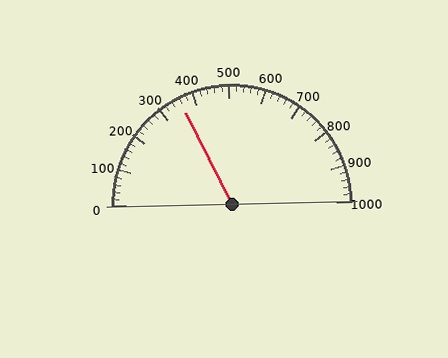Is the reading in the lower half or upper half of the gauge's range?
The reading is in the lower half of the range (0 to 1000).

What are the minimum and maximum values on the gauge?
The gauge ranges from 0 to 1000.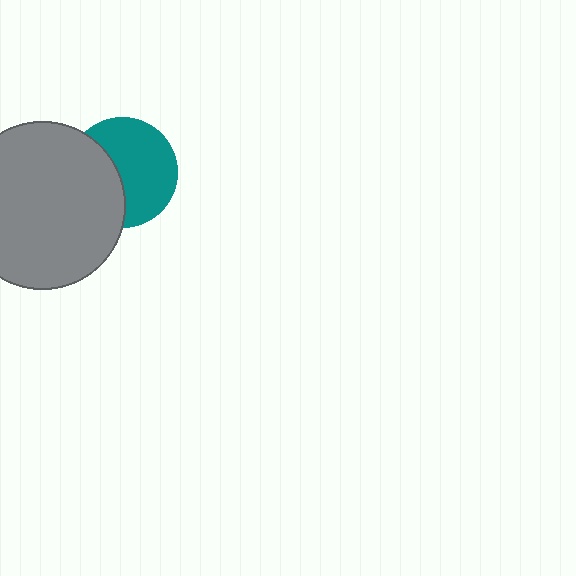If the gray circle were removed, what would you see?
You would see the complete teal circle.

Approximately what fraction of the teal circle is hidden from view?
Roughly 40% of the teal circle is hidden behind the gray circle.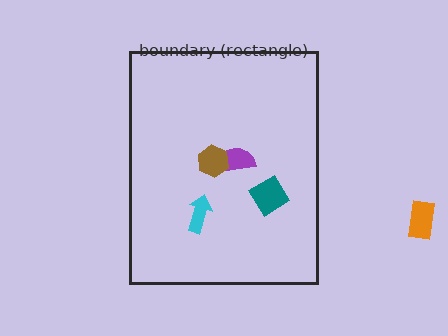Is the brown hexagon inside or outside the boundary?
Inside.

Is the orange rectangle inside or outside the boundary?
Outside.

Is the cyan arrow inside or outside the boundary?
Inside.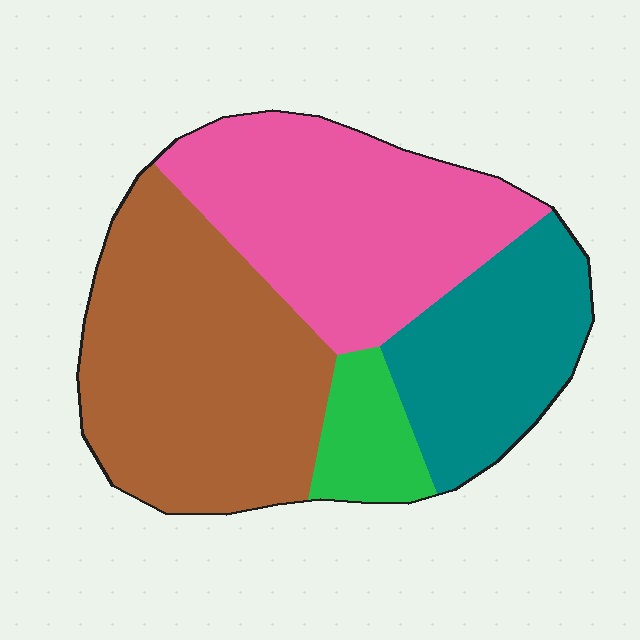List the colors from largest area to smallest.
From largest to smallest: brown, pink, teal, green.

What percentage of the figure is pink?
Pink covers about 35% of the figure.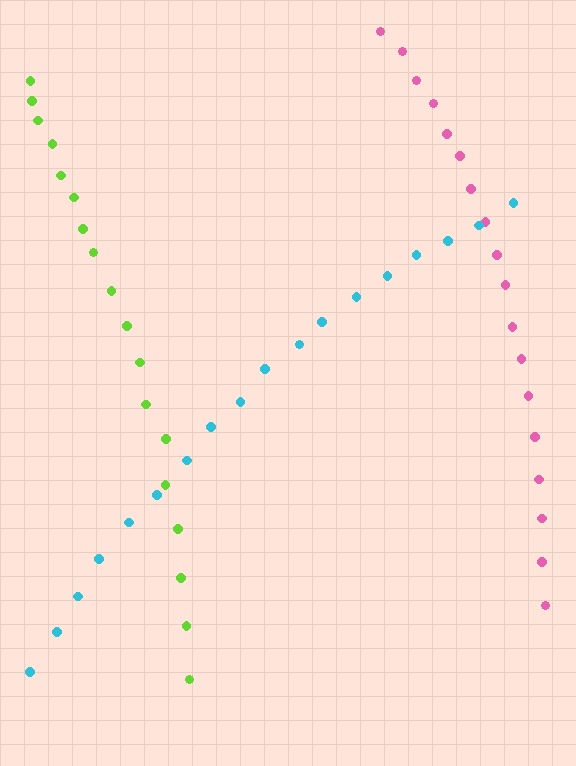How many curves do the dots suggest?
There are 3 distinct paths.